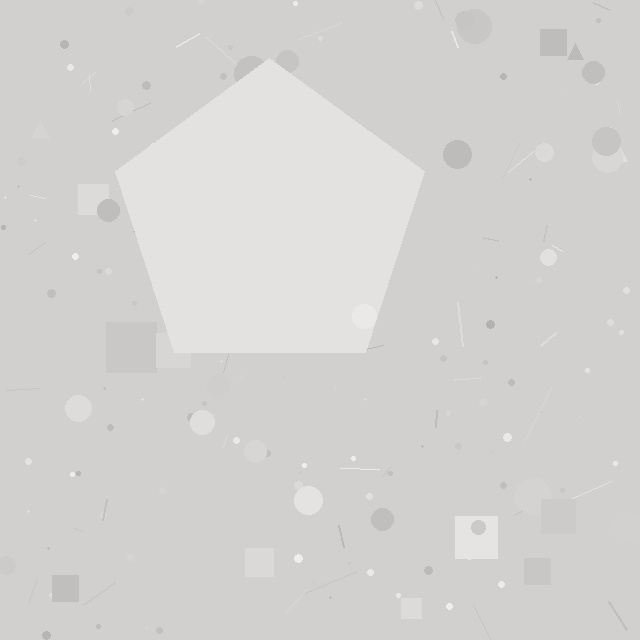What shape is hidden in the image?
A pentagon is hidden in the image.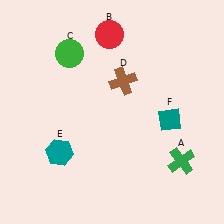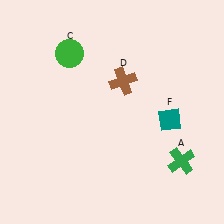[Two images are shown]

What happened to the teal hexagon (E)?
The teal hexagon (E) was removed in Image 2. It was in the bottom-left area of Image 1.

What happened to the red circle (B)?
The red circle (B) was removed in Image 2. It was in the top-left area of Image 1.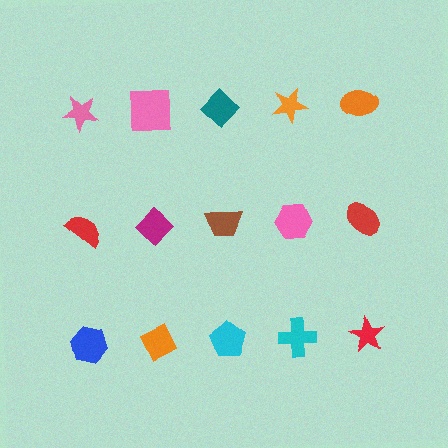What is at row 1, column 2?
A pink square.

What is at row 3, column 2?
An orange diamond.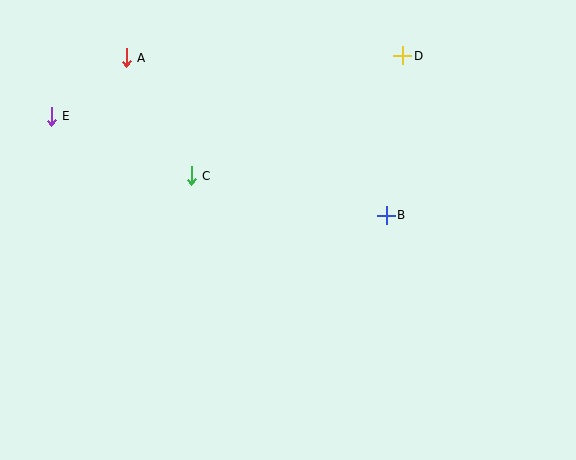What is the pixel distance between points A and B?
The distance between A and B is 304 pixels.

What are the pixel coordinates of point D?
Point D is at (403, 56).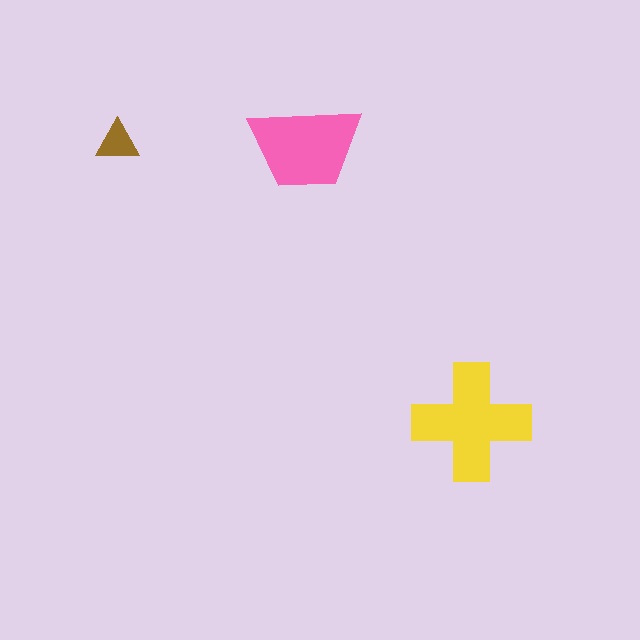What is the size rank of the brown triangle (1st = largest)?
3rd.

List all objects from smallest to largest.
The brown triangle, the pink trapezoid, the yellow cross.